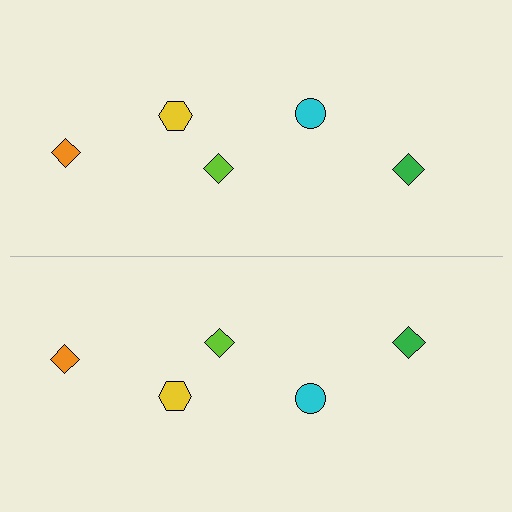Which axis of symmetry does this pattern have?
The pattern has a horizontal axis of symmetry running through the center of the image.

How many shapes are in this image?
There are 10 shapes in this image.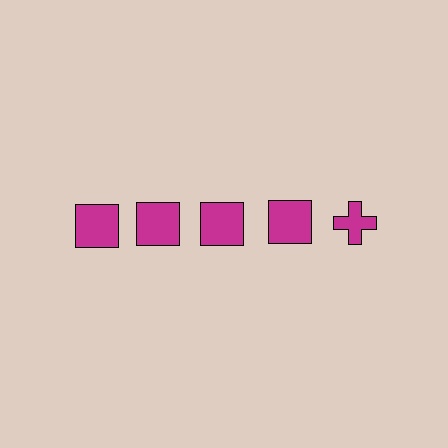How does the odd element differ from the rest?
It has a different shape: cross instead of square.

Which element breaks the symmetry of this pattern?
The magenta cross in the top row, rightmost column breaks the symmetry. All other shapes are magenta squares.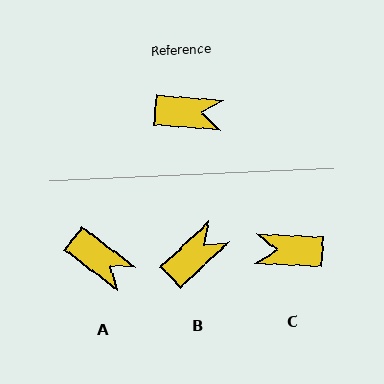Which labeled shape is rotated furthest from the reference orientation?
C, about 178 degrees away.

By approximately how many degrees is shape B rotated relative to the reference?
Approximately 48 degrees counter-clockwise.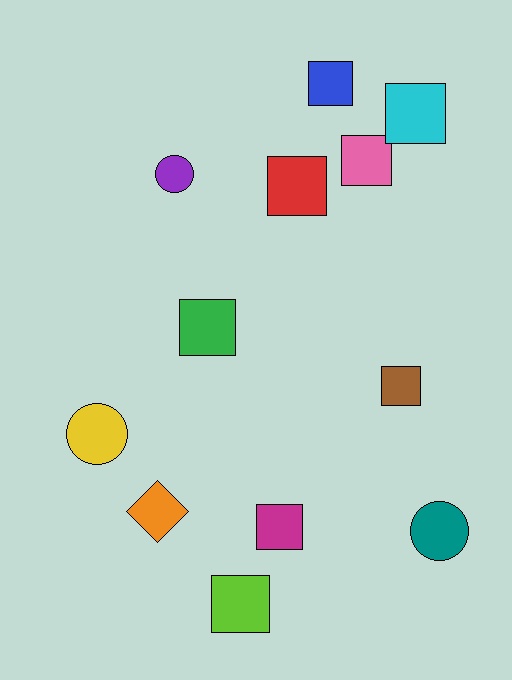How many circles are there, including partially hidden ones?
There are 3 circles.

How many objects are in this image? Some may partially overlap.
There are 12 objects.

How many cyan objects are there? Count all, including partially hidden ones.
There is 1 cyan object.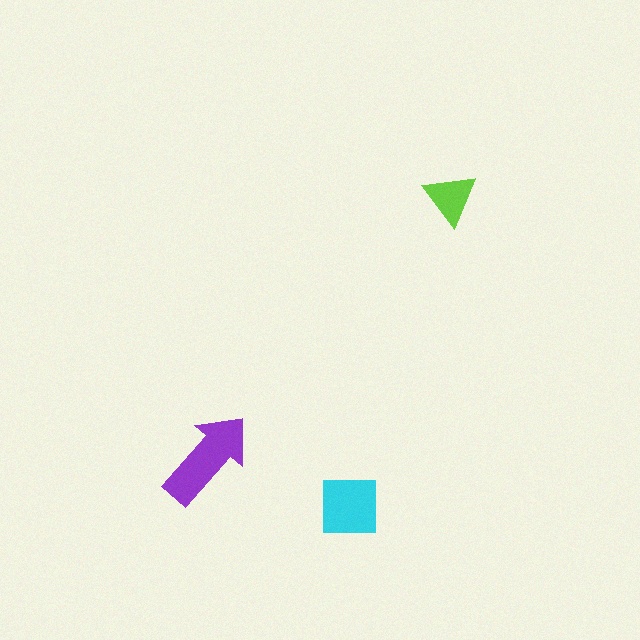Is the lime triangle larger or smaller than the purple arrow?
Smaller.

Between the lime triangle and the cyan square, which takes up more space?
The cyan square.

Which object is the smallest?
The lime triangle.